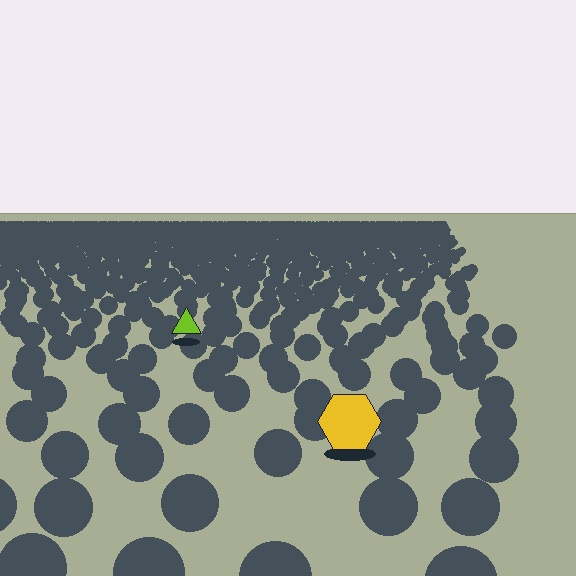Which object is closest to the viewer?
The yellow hexagon is closest. The texture marks near it are larger and more spread out.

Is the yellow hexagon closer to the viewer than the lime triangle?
Yes. The yellow hexagon is closer — you can tell from the texture gradient: the ground texture is coarser near it.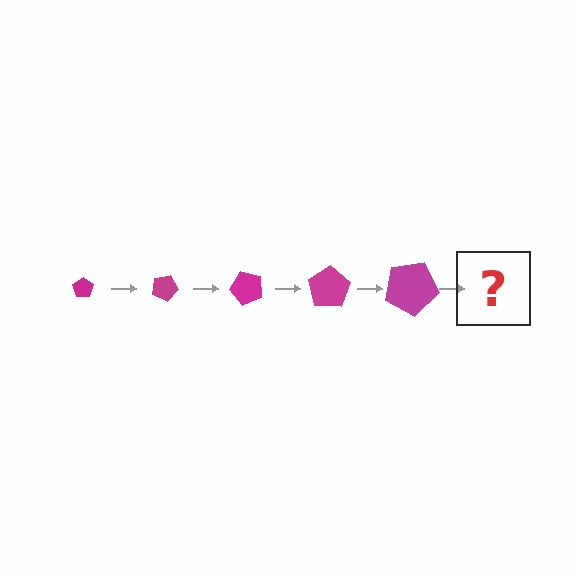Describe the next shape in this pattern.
It should be a pentagon, larger than the previous one and rotated 125 degrees from the start.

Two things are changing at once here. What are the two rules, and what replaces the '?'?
The two rules are that the pentagon grows larger each step and it rotates 25 degrees each step. The '?' should be a pentagon, larger than the previous one and rotated 125 degrees from the start.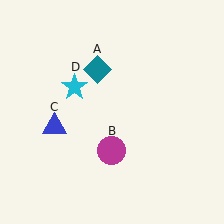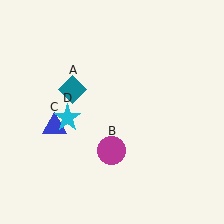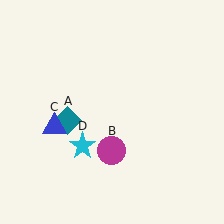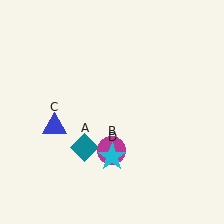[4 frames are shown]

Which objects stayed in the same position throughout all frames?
Magenta circle (object B) and blue triangle (object C) remained stationary.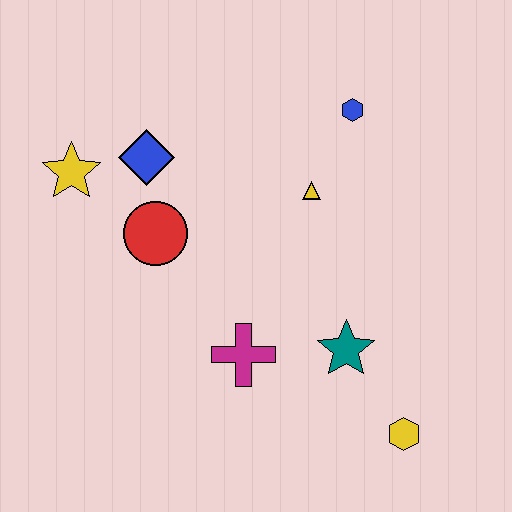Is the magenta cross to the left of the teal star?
Yes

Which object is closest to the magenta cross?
The teal star is closest to the magenta cross.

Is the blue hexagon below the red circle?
No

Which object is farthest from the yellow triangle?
The yellow hexagon is farthest from the yellow triangle.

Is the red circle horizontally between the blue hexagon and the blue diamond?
Yes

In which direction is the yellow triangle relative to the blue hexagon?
The yellow triangle is below the blue hexagon.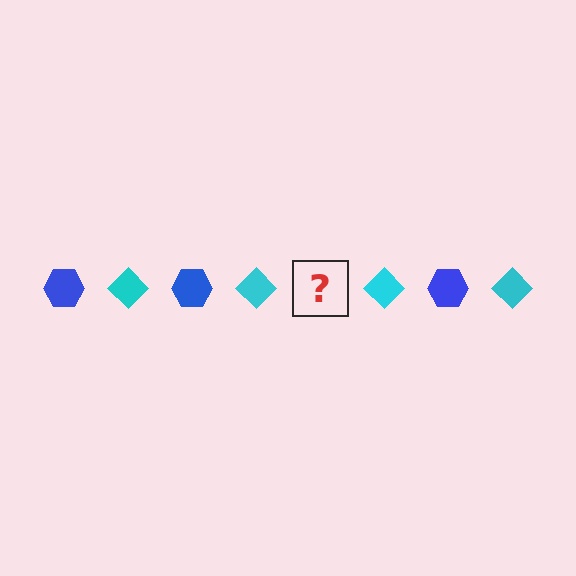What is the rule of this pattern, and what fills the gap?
The rule is that the pattern alternates between blue hexagon and cyan diamond. The gap should be filled with a blue hexagon.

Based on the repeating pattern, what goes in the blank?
The blank should be a blue hexagon.